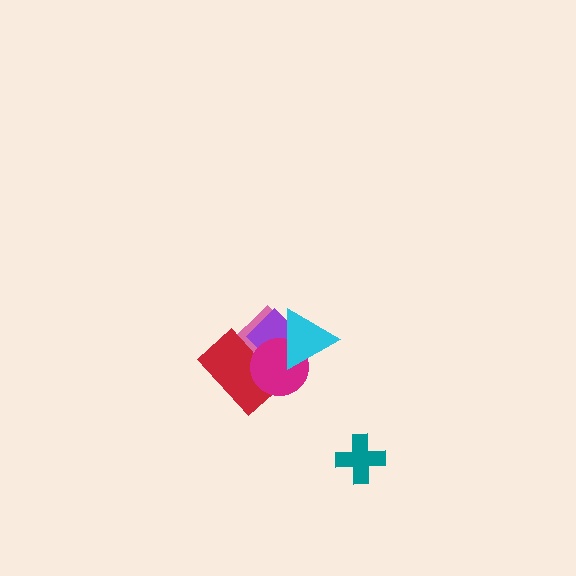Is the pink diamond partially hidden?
Yes, it is partially covered by another shape.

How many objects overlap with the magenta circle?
4 objects overlap with the magenta circle.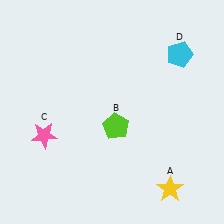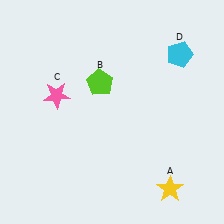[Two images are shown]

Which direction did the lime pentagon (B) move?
The lime pentagon (B) moved up.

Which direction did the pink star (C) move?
The pink star (C) moved up.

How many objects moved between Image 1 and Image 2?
2 objects moved between the two images.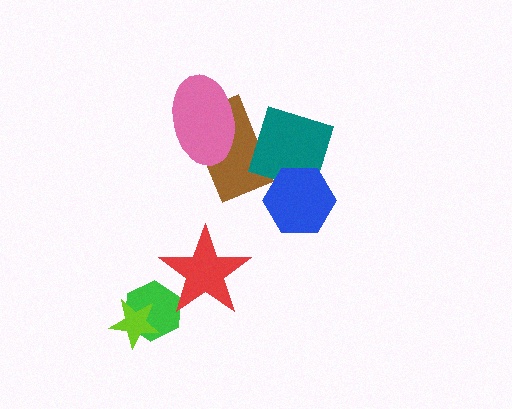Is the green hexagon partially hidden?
Yes, it is partially covered by another shape.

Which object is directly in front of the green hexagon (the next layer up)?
The lime star is directly in front of the green hexagon.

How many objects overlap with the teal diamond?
2 objects overlap with the teal diamond.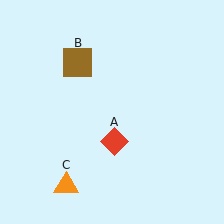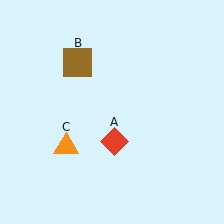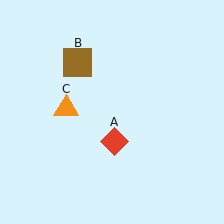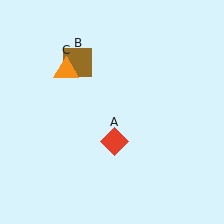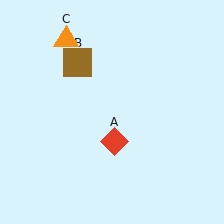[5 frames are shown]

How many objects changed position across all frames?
1 object changed position: orange triangle (object C).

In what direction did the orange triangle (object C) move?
The orange triangle (object C) moved up.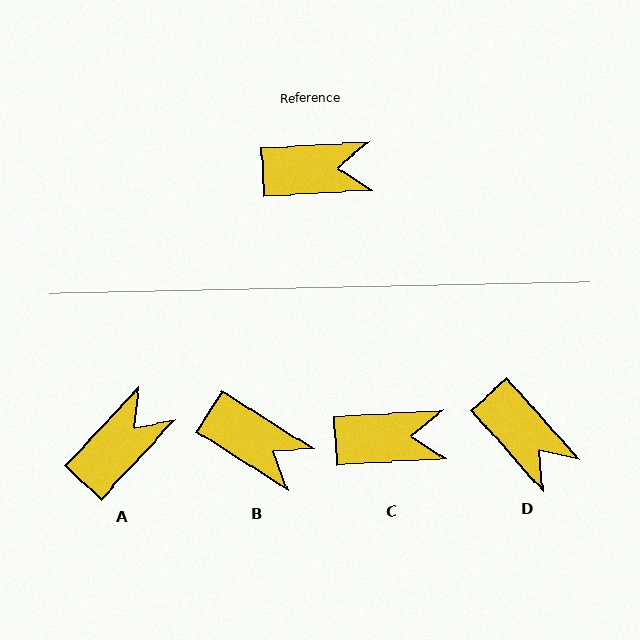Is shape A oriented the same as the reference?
No, it is off by about 44 degrees.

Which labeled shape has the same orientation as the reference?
C.